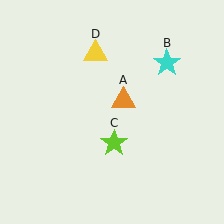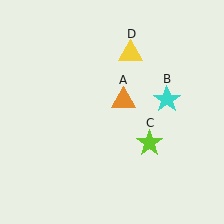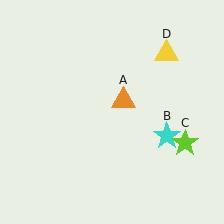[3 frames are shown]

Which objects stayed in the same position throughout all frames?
Orange triangle (object A) remained stationary.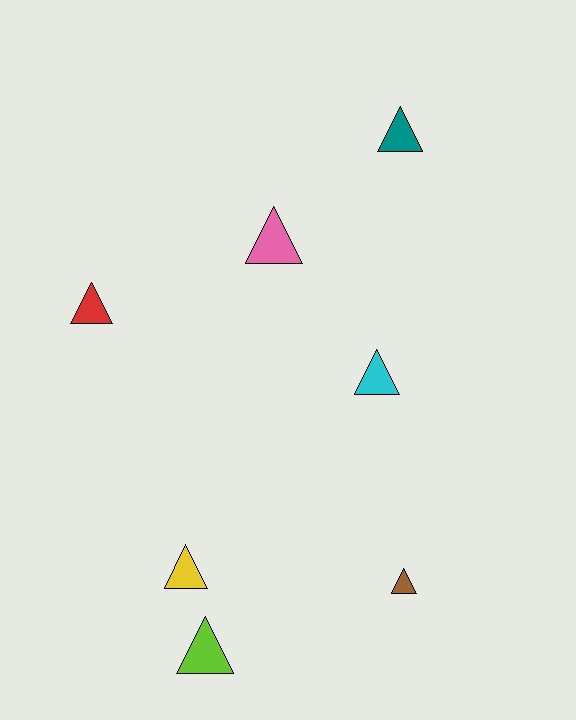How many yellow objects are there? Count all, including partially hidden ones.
There is 1 yellow object.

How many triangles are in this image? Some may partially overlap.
There are 7 triangles.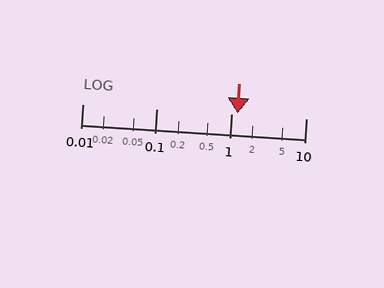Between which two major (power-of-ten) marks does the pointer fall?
The pointer is between 1 and 10.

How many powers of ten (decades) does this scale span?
The scale spans 3 decades, from 0.01 to 10.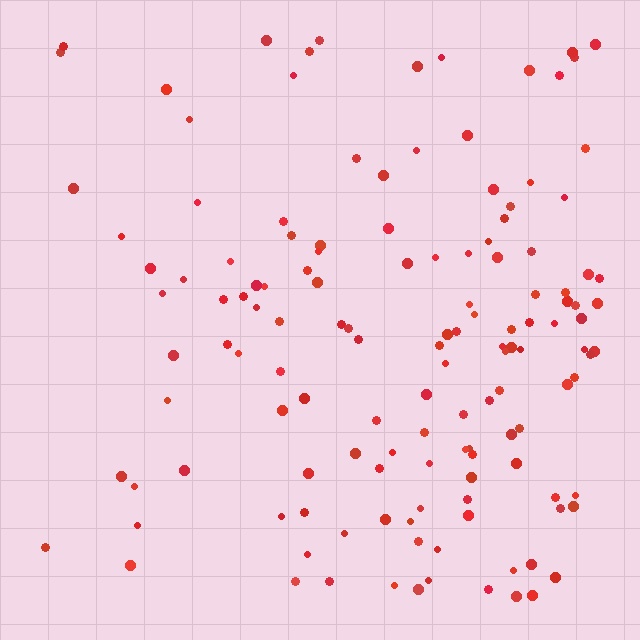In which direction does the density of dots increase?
From left to right, with the right side densest.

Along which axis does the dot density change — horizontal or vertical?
Horizontal.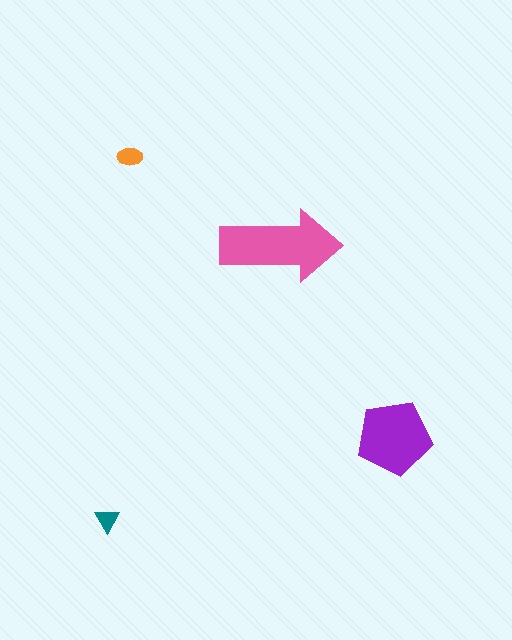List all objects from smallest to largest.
The teal triangle, the orange ellipse, the purple pentagon, the pink arrow.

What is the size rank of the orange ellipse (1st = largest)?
3rd.